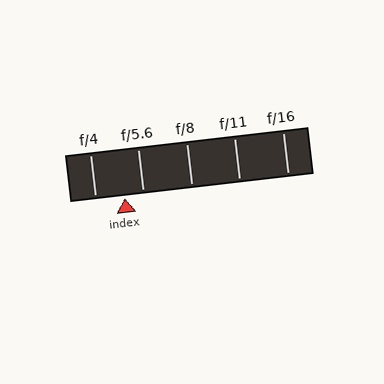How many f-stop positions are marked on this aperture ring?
There are 5 f-stop positions marked.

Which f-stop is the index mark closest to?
The index mark is closest to f/5.6.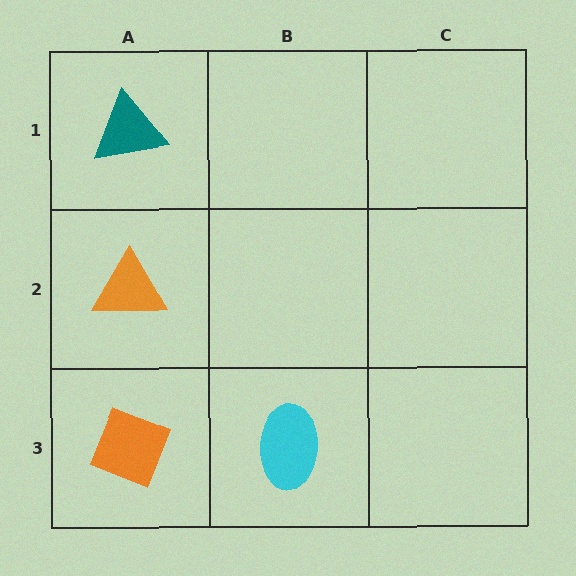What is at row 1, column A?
A teal triangle.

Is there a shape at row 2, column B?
No, that cell is empty.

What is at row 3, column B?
A cyan ellipse.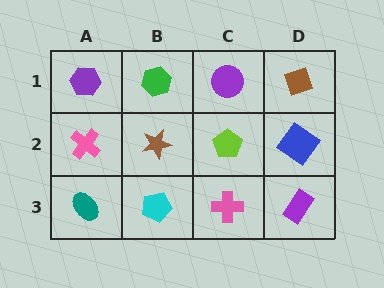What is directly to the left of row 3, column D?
A pink cross.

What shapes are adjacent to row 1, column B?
A brown star (row 2, column B), a purple hexagon (row 1, column A), a purple circle (row 1, column C).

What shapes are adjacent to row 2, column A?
A purple hexagon (row 1, column A), a teal ellipse (row 3, column A), a brown star (row 2, column B).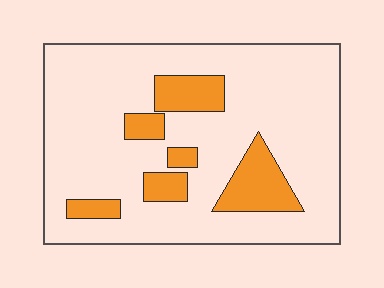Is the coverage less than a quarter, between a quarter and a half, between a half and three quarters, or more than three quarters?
Less than a quarter.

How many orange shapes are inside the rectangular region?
6.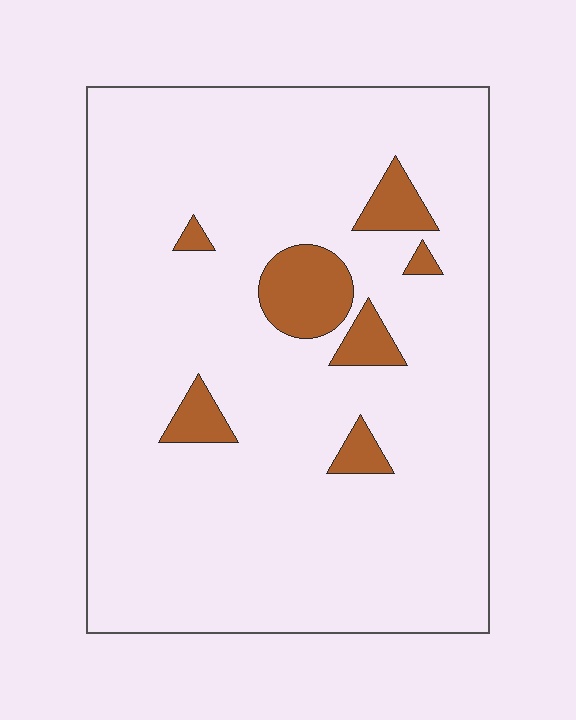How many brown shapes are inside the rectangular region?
7.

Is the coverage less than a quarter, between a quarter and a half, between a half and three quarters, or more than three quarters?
Less than a quarter.